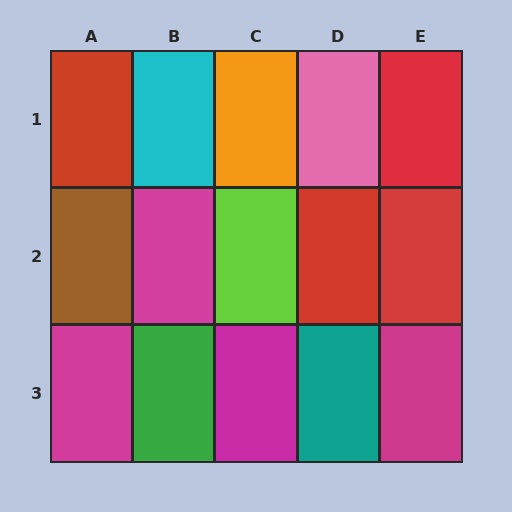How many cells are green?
1 cell is green.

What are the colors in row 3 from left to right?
Magenta, green, magenta, teal, magenta.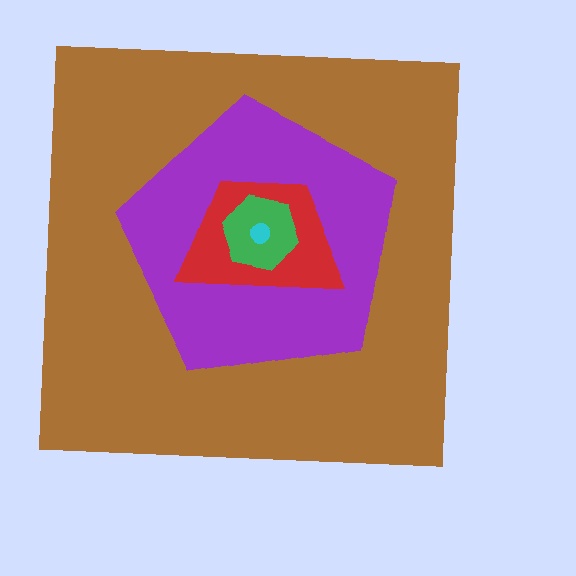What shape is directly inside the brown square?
The purple pentagon.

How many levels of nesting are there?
5.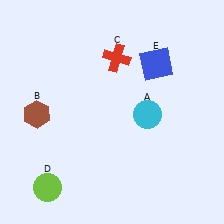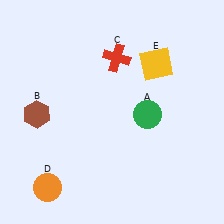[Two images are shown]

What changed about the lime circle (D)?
In Image 1, D is lime. In Image 2, it changed to orange.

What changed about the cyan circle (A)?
In Image 1, A is cyan. In Image 2, it changed to green.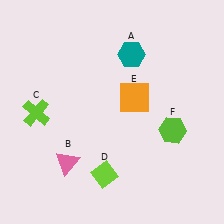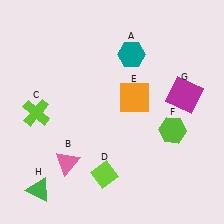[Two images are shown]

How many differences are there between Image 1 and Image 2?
There are 2 differences between the two images.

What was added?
A magenta square (G), a green triangle (H) were added in Image 2.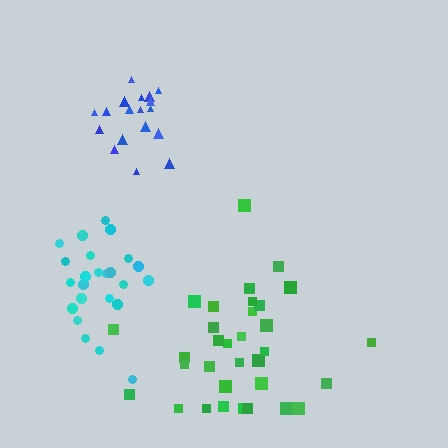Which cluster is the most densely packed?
Blue.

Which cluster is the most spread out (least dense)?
Green.